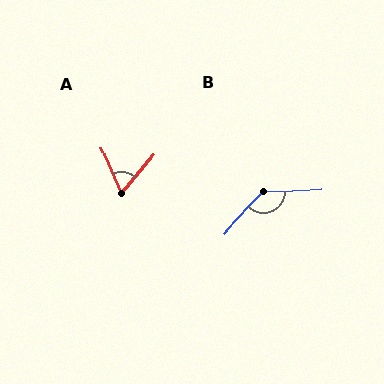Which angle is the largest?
B, at approximately 135 degrees.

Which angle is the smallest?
A, at approximately 63 degrees.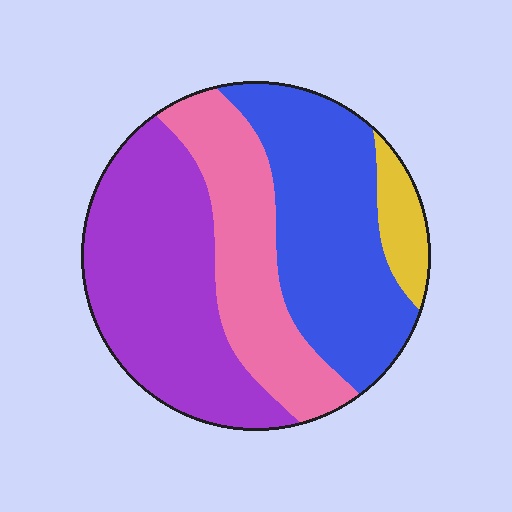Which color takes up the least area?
Yellow, at roughly 5%.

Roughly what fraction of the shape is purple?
Purple takes up between a third and a half of the shape.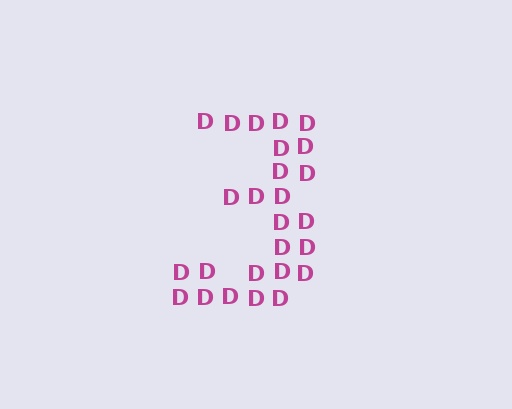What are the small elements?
The small elements are letter D's.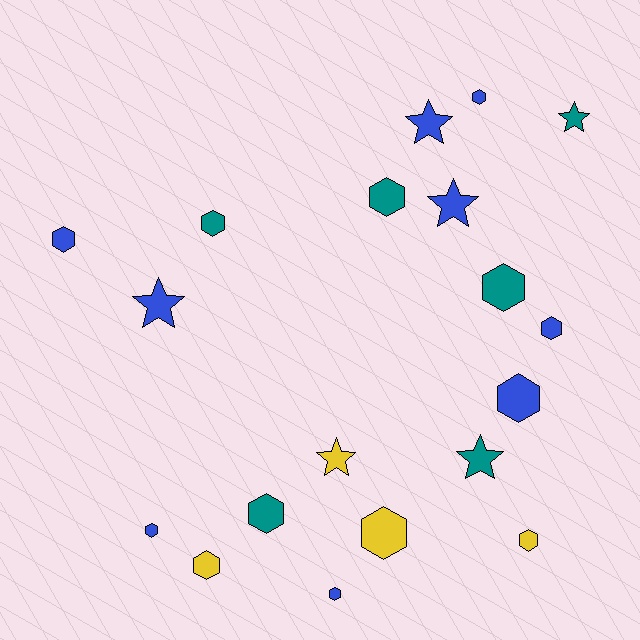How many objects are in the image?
There are 19 objects.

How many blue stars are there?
There are 3 blue stars.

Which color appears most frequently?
Blue, with 9 objects.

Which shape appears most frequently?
Hexagon, with 13 objects.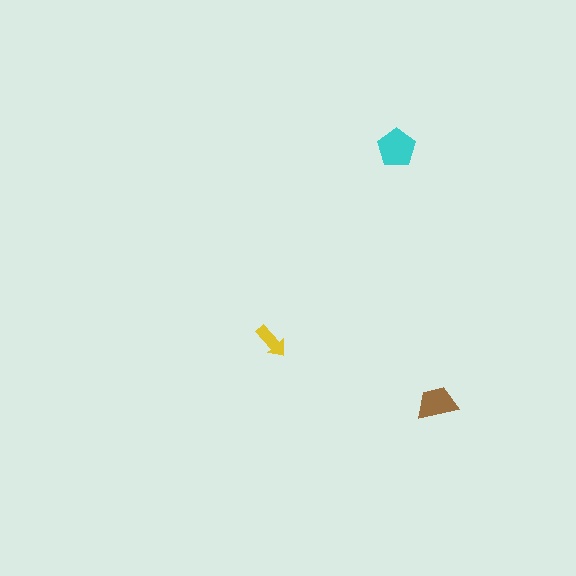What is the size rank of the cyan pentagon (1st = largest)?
1st.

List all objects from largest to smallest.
The cyan pentagon, the brown trapezoid, the yellow arrow.